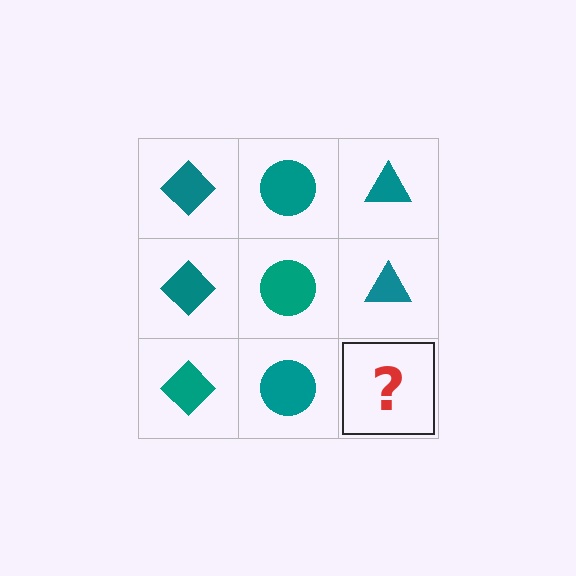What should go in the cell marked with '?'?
The missing cell should contain a teal triangle.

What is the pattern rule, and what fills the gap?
The rule is that each column has a consistent shape. The gap should be filled with a teal triangle.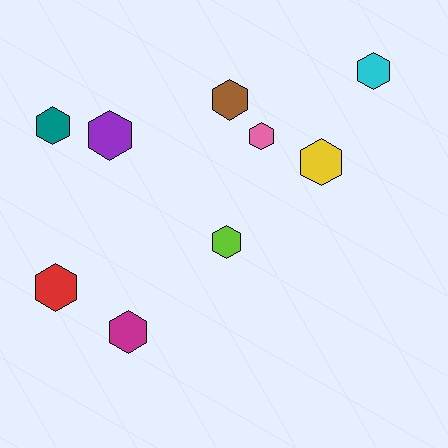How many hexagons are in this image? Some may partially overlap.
There are 9 hexagons.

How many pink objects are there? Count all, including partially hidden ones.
There is 1 pink object.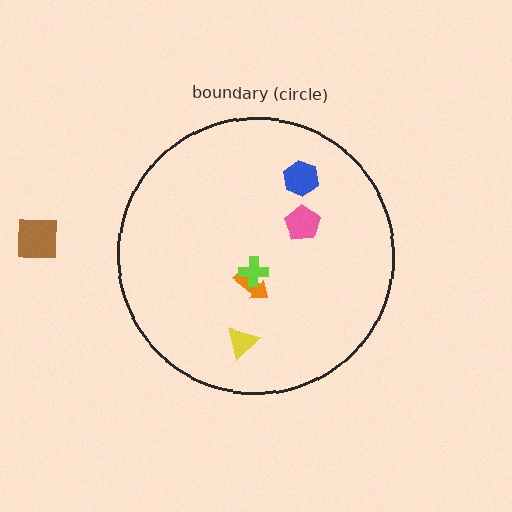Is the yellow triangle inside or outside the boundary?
Inside.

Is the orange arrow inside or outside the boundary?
Inside.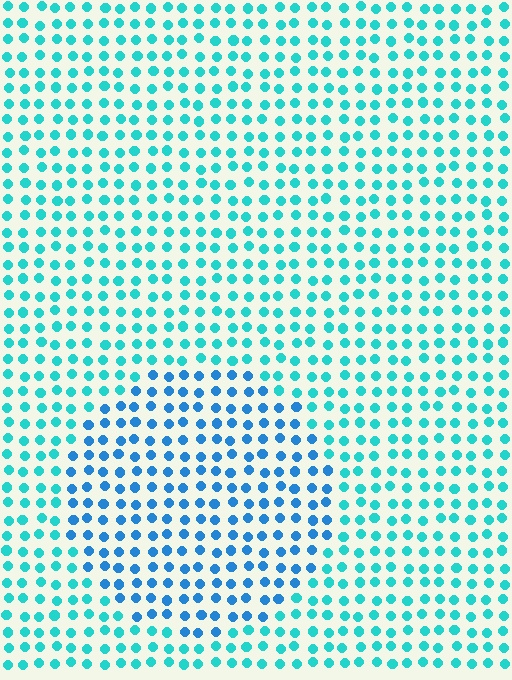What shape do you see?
I see a circle.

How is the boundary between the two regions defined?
The boundary is defined purely by a slight shift in hue (about 30 degrees). Spacing, size, and orientation are identical on both sides.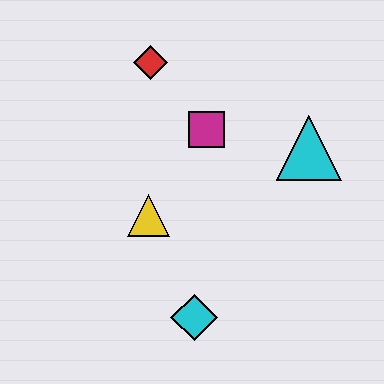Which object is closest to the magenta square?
The red diamond is closest to the magenta square.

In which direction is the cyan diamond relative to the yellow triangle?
The cyan diamond is below the yellow triangle.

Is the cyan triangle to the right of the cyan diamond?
Yes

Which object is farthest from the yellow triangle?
The cyan triangle is farthest from the yellow triangle.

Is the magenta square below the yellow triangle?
No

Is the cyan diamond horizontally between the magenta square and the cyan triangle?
No